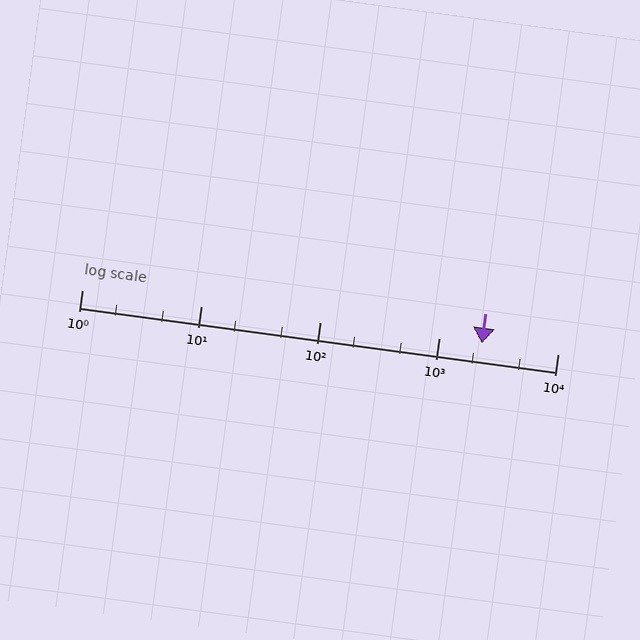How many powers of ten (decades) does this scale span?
The scale spans 4 decades, from 1 to 10000.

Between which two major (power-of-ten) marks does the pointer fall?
The pointer is between 1000 and 10000.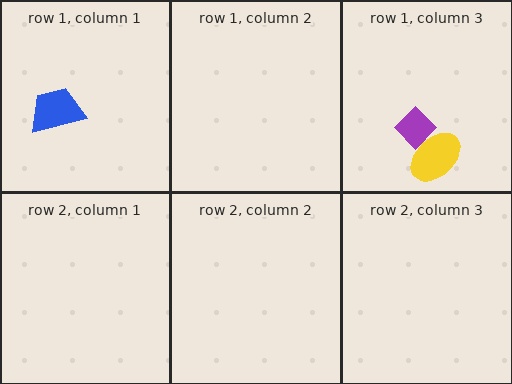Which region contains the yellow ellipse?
The row 1, column 3 region.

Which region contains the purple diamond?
The row 1, column 3 region.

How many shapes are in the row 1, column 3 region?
2.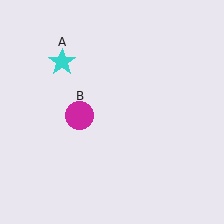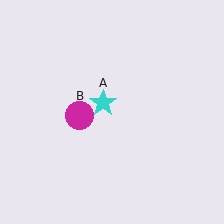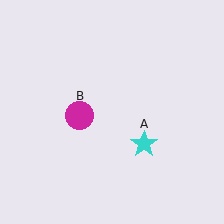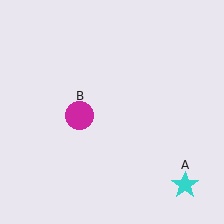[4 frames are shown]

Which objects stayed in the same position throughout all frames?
Magenta circle (object B) remained stationary.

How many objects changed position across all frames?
1 object changed position: cyan star (object A).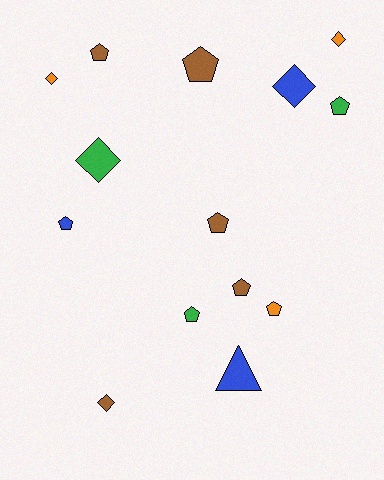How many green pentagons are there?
There are 2 green pentagons.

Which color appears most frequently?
Brown, with 5 objects.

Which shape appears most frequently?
Pentagon, with 8 objects.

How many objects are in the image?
There are 14 objects.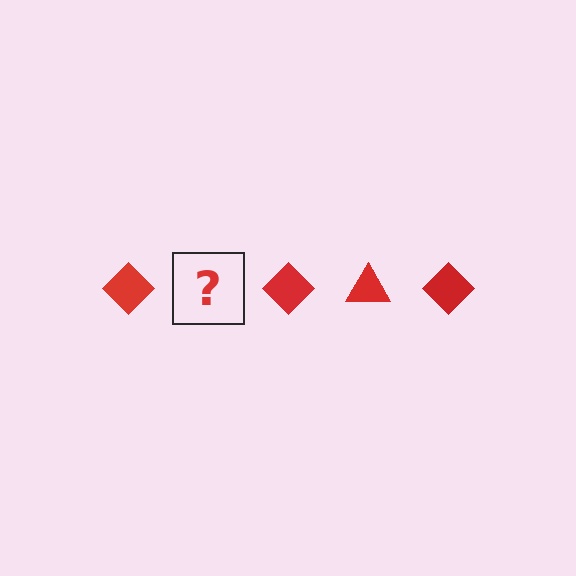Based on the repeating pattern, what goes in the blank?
The blank should be a red triangle.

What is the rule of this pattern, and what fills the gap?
The rule is that the pattern cycles through diamond, triangle shapes in red. The gap should be filled with a red triangle.